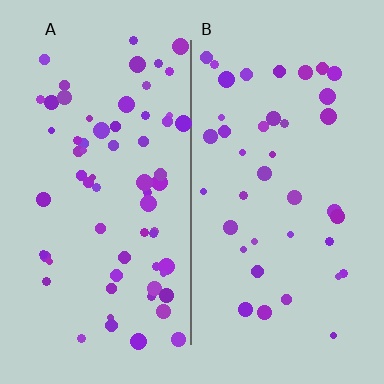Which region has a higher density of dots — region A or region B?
A (the left).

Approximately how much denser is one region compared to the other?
Approximately 1.7× — region A over region B.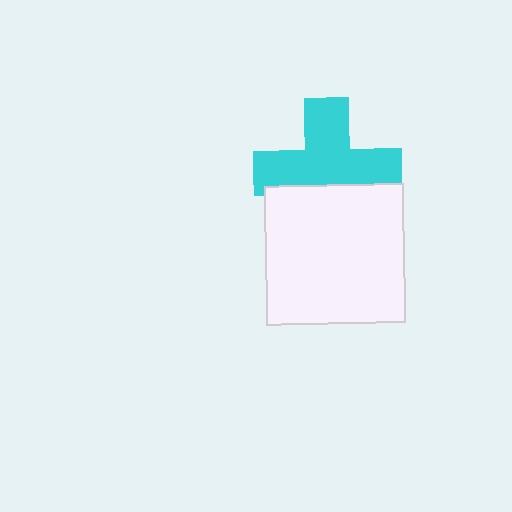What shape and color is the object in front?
The object in front is a white square.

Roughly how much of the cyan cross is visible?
Most of it is visible (roughly 67%).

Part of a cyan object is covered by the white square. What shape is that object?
It is a cross.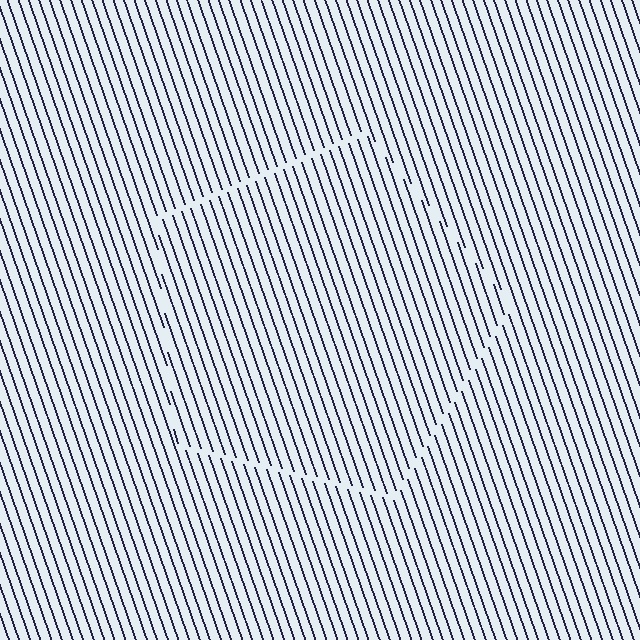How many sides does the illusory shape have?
5 sides — the line-ends trace a pentagon.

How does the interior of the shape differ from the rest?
The interior of the shape contains the same grating, shifted by half a period — the contour is defined by the phase discontinuity where line-ends from the inner and outer gratings abut.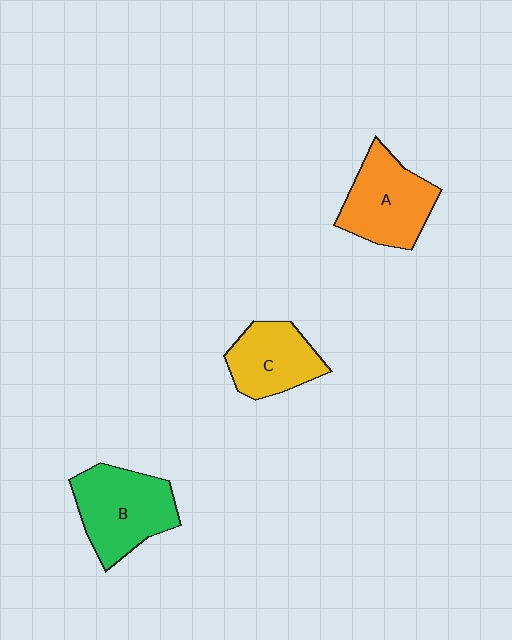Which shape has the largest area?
Shape B (green).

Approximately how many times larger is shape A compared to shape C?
Approximately 1.2 times.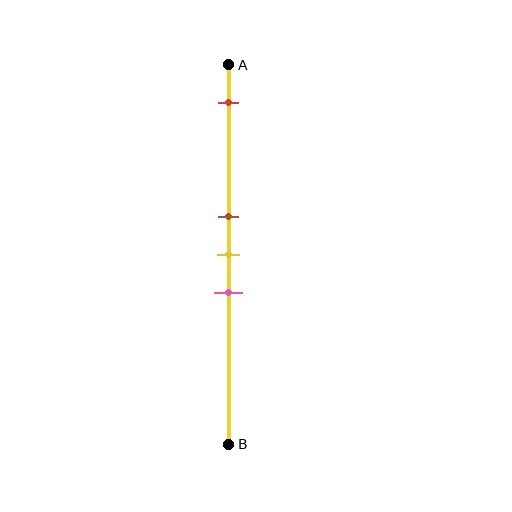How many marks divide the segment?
There are 4 marks dividing the segment.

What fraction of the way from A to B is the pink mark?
The pink mark is approximately 60% (0.6) of the way from A to B.